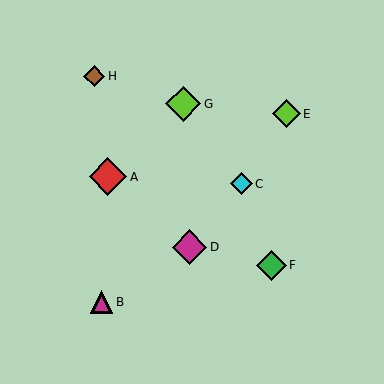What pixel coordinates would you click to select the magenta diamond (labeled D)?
Click at (190, 247) to select the magenta diamond D.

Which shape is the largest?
The red diamond (labeled A) is the largest.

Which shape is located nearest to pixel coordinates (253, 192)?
The cyan diamond (labeled C) at (241, 184) is nearest to that location.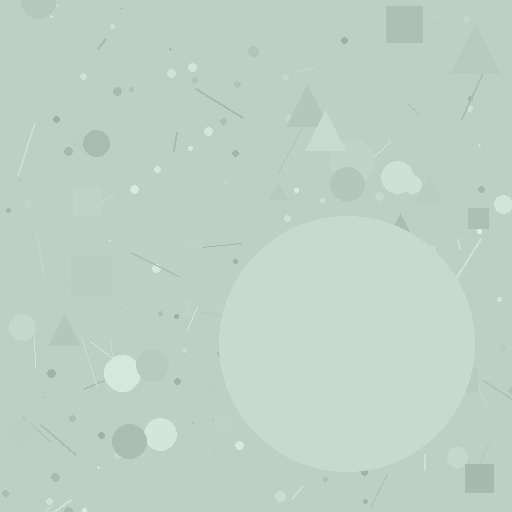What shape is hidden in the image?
A circle is hidden in the image.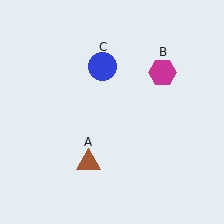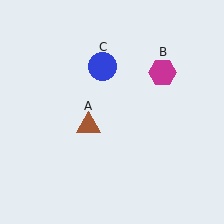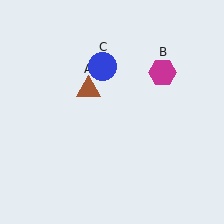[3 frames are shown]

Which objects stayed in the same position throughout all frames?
Magenta hexagon (object B) and blue circle (object C) remained stationary.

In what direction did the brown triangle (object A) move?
The brown triangle (object A) moved up.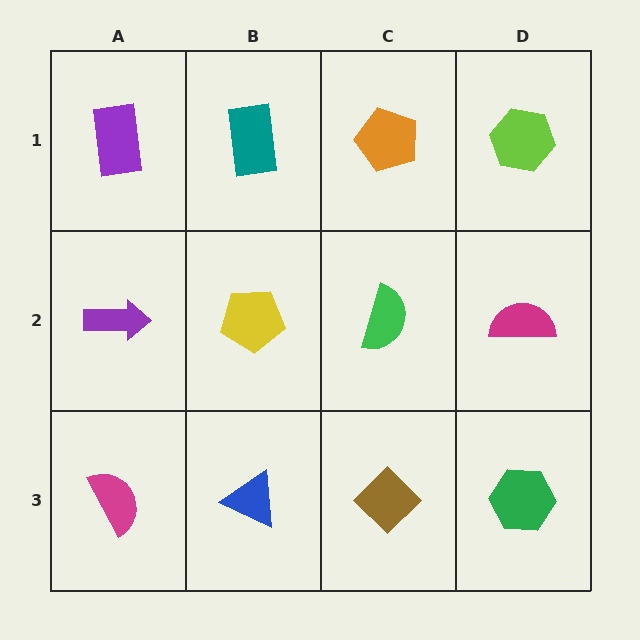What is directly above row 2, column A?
A purple rectangle.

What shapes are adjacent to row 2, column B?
A teal rectangle (row 1, column B), a blue triangle (row 3, column B), a purple arrow (row 2, column A), a green semicircle (row 2, column C).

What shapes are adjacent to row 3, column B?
A yellow pentagon (row 2, column B), a magenta semicircle (row 3, column A), a brown diamond (row 3, column C).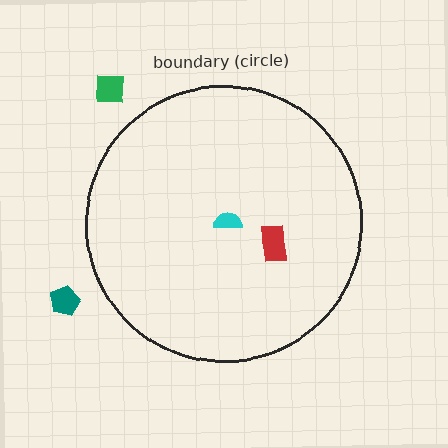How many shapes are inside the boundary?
2 inside, 2 outside.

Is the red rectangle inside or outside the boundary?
Inside.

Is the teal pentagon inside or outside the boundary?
Outside.